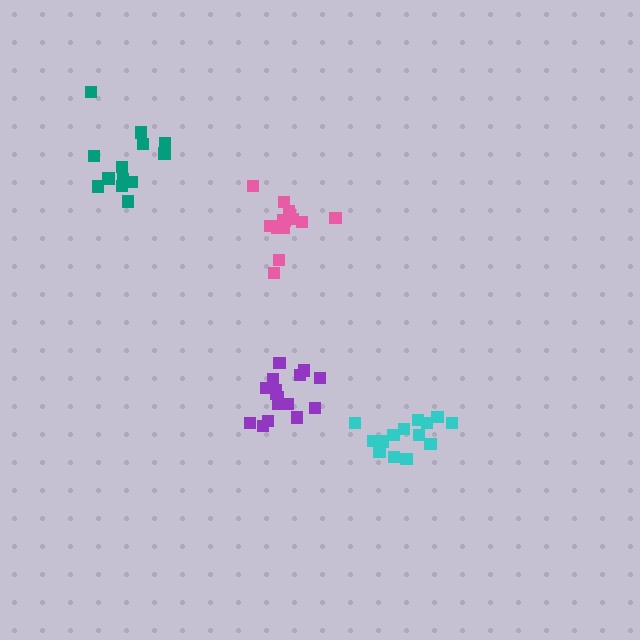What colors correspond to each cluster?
The clusters are colored: pink, teal, purple, cyan.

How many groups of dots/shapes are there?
There are 4 groups.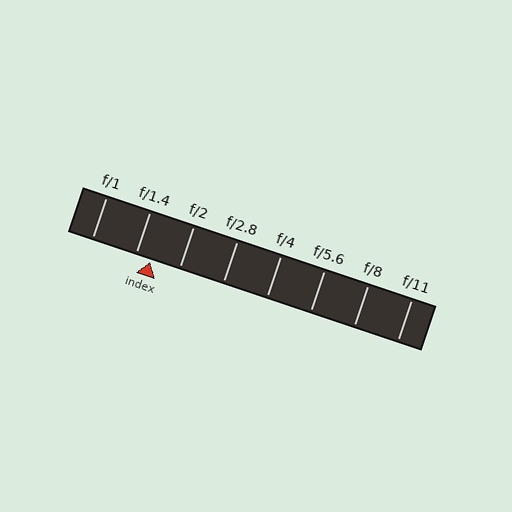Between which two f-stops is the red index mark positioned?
The index mark is between f/1.4 and f/2.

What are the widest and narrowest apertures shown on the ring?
The widest aperture shown is f/1 and the narrowest is f/11.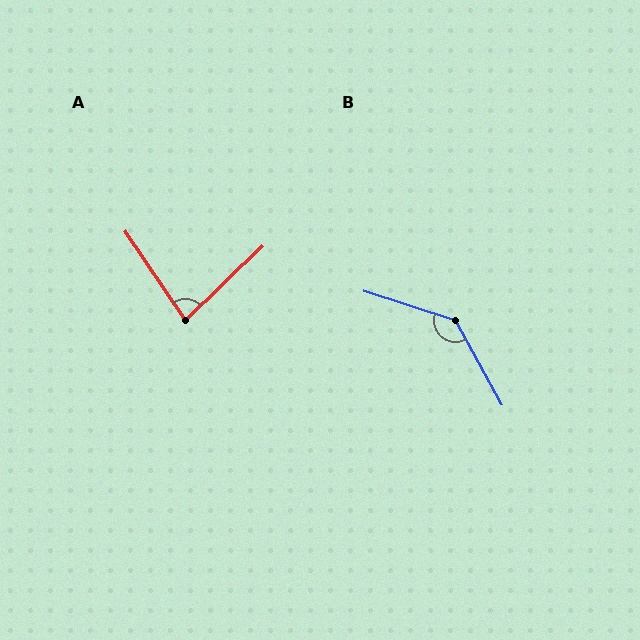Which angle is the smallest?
A, at approximately 80 degrees.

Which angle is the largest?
B, at approximately 137 degrees.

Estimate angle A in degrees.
Approximately 80 degrees.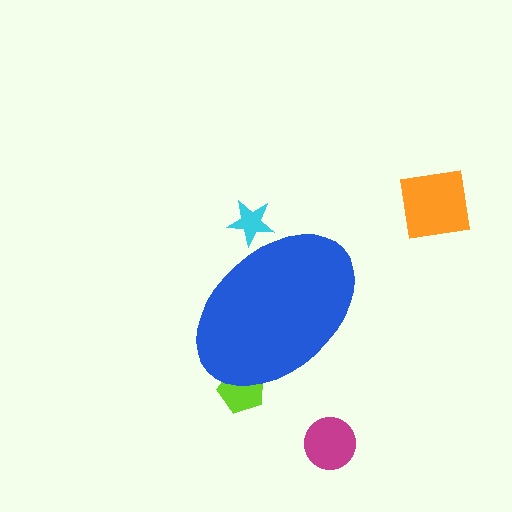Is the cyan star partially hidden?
Yes, the cyan star is partially hidden behind the blue ellipse.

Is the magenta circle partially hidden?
No, the magenta circle is fully visible.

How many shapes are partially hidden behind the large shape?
2 shapes are partially hidden.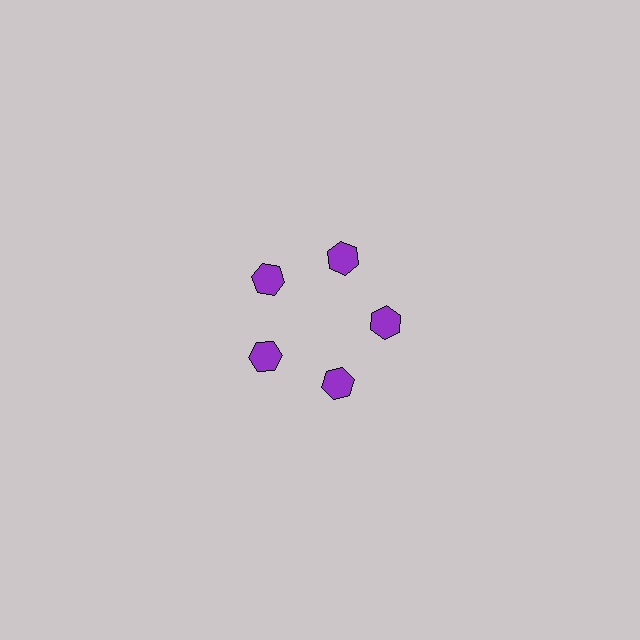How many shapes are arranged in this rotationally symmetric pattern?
There are 5 shapes, arranged in 5 groups of 1.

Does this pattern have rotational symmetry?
Yes, this pattern has 5-fold rotational symmetry. It looks the same after rotating 72 degrees around the center.